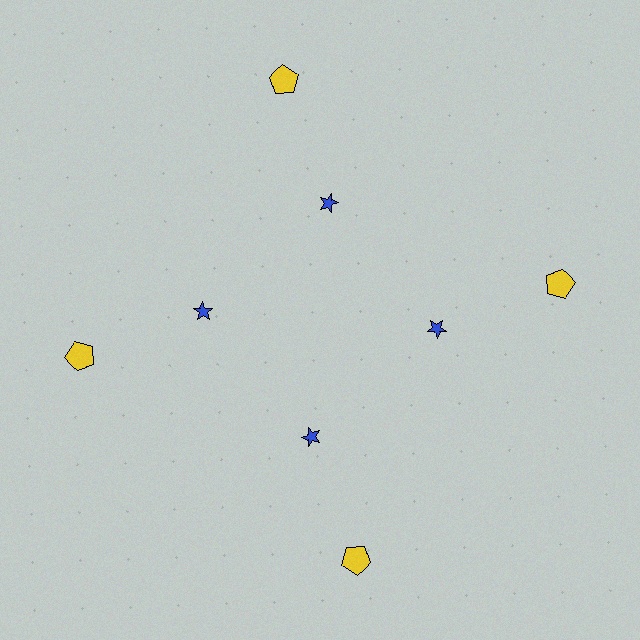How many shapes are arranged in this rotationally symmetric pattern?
There are 8 shapes, arranged in 4 groups of 2.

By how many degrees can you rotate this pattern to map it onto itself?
The pattern maps onto itself every 90 degrees of rotation.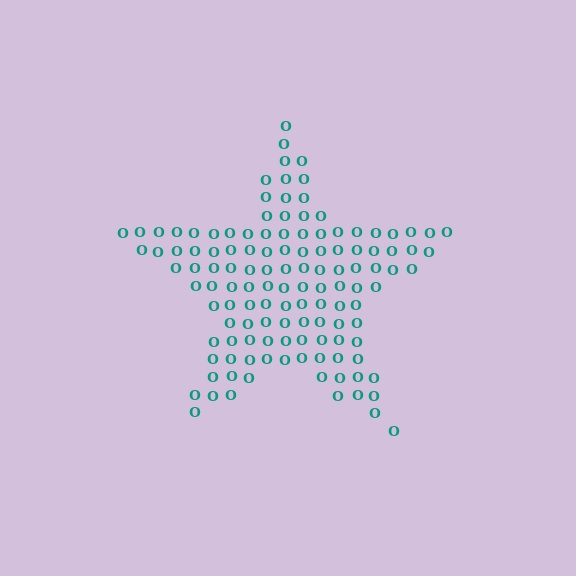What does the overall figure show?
The overall figure shows a star.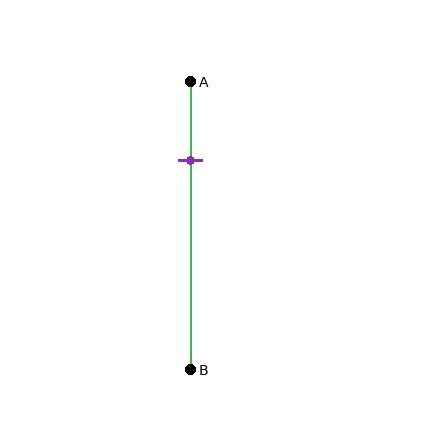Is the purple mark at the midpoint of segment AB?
No, the mark is at about 25% from A, not at the 50% midpoint.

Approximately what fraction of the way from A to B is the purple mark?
The purple mark is approximately 25% of the way from A to B.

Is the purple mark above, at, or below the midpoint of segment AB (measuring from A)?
The purple mark is above the midpoint of segment AB.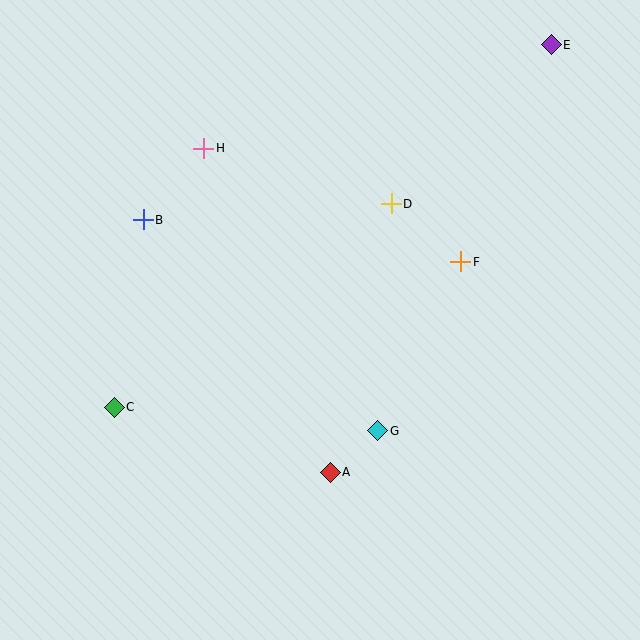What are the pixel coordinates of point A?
Point A is at (330, 472).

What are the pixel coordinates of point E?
Point E is at (551, 45).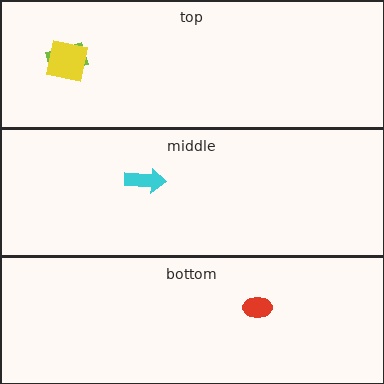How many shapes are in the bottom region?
1.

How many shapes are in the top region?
2.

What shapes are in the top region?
The lime rectangle, the yellow square.